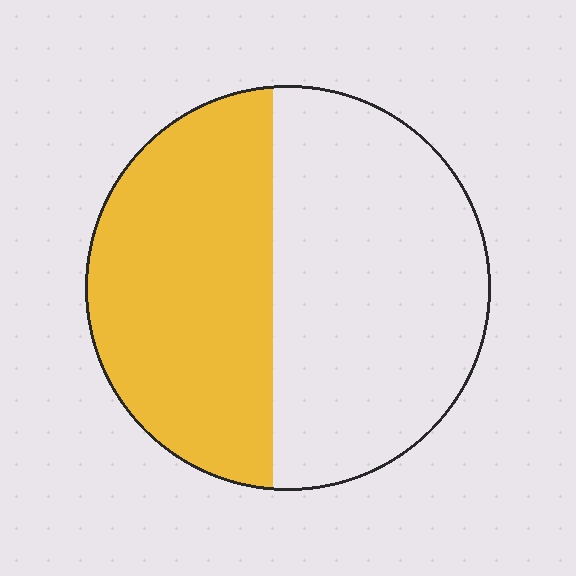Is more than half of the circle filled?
No.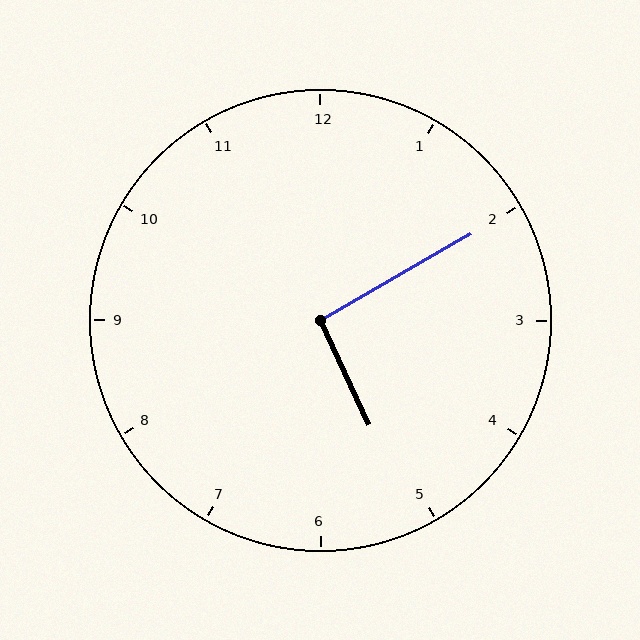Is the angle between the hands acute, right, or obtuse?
It is right.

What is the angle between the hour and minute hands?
Approximately 95 degrees.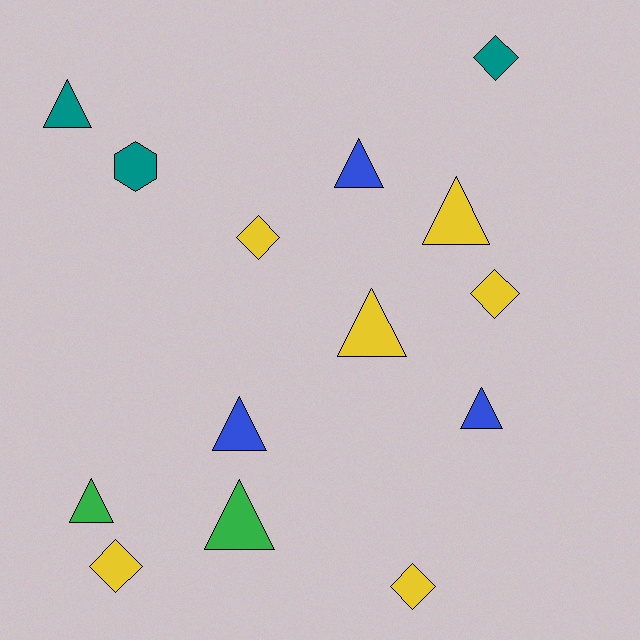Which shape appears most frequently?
Triangle, with 8 objects.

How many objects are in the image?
There are 14 objects.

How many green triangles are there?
There are 2 green triangles.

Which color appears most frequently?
Yellow, with 6 objects.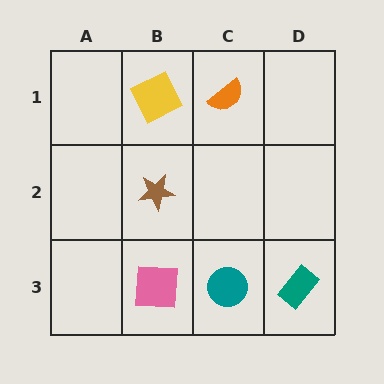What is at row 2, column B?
A brown star.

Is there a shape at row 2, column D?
No, that cell is empty.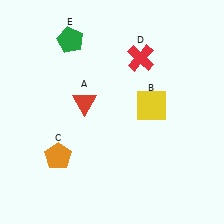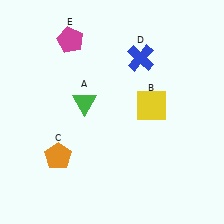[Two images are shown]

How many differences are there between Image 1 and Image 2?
There are 3 differences between the two images.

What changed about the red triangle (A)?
In Image 1, A is red. In Image 2, it changed to green.